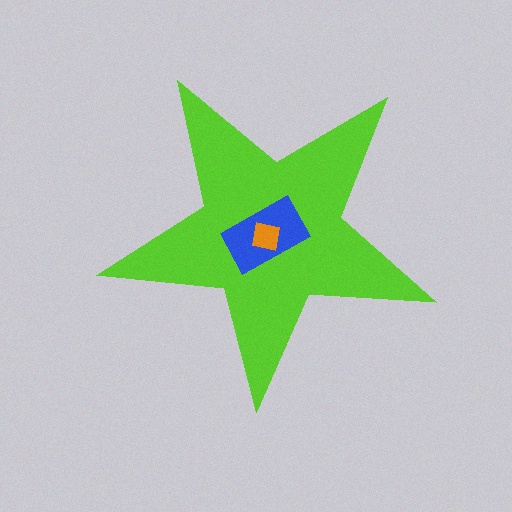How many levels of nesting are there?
3.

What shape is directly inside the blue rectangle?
The orange square.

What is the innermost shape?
The orange square.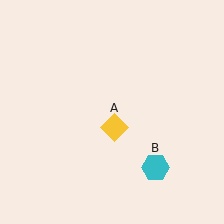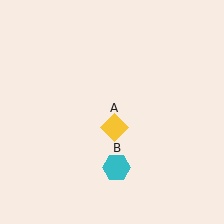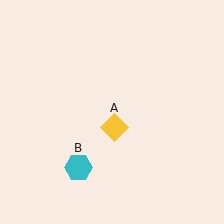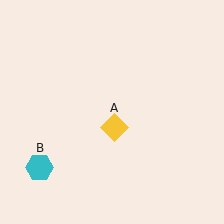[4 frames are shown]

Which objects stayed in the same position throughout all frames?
Yellow diamond (object A) remained stationary.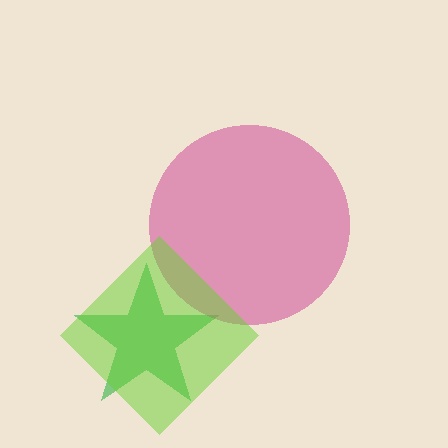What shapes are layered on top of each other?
The layered shapes are: a green star, a magenta circle, a lime diamond.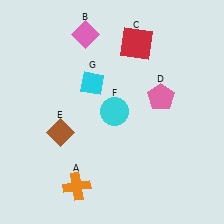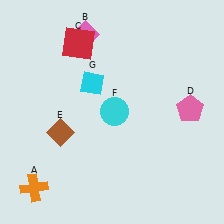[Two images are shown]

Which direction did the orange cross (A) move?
The orange cross (A) moved left.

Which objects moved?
The objects that moved are: the orange cross (A), the red square (C), the pink pentagon (D).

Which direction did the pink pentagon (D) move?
The pink pentagon (D) moved right.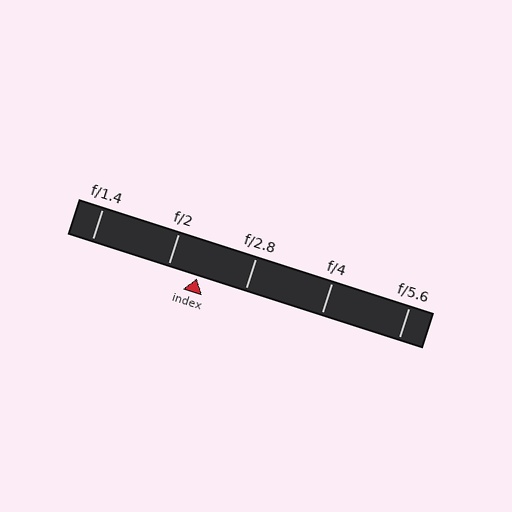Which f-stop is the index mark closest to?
The index mark is closest to f/2.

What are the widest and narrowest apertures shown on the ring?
The widest aperture shown is f/1.4 and the narrowest is f/5.6.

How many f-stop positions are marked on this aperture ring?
There are 5 f-stop positions marked.